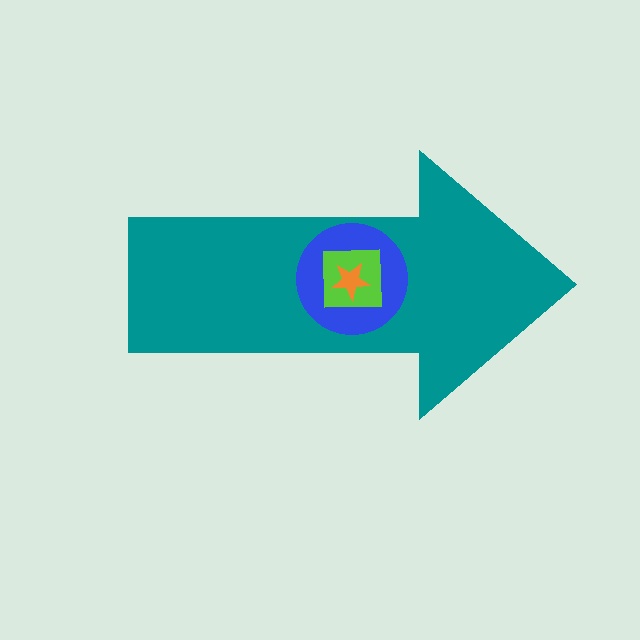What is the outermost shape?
The teal arrow.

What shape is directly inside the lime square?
The orange star.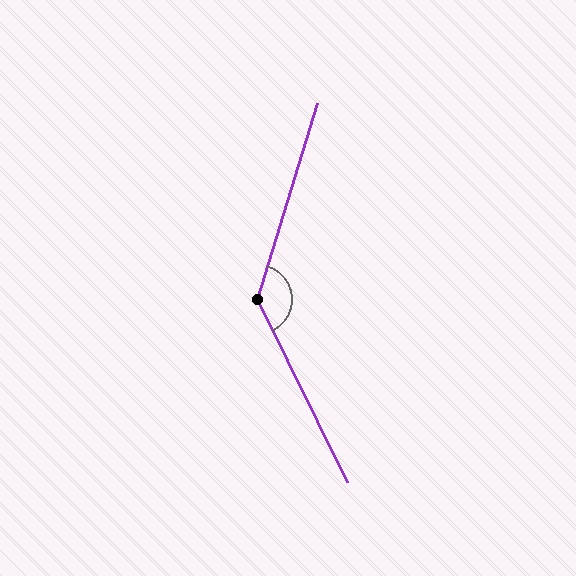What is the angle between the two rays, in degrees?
Approximately 137 degrees.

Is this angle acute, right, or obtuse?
It is obtuse.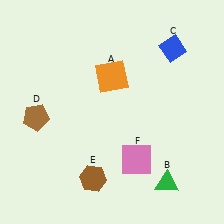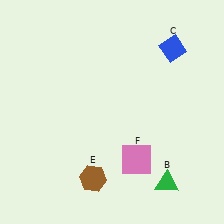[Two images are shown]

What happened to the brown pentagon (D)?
The brown pentagon (D) was removed in Image 2. It was in the bottom-left area of Image 1.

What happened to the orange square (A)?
The orange square (A) was removed in Image 2. It was in the top-left area of Image 1.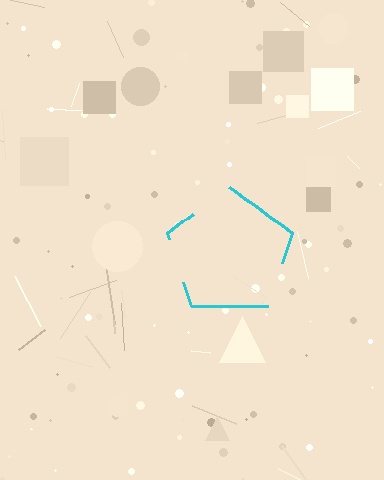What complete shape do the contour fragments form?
The contour fragments form a pentagon.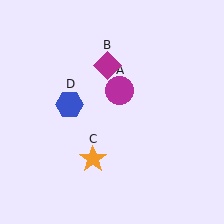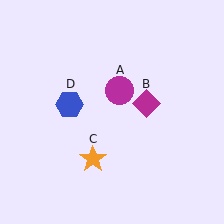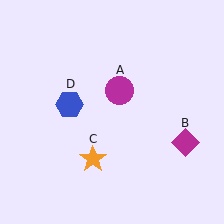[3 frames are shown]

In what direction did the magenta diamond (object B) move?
The magenta diamond (object B) moved down and to the right.